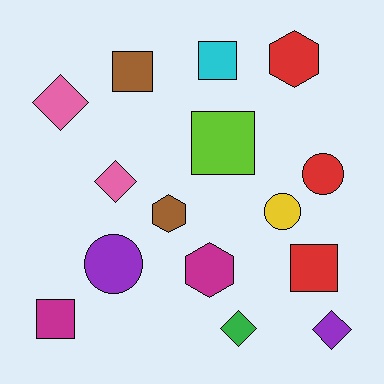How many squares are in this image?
There are 5 squares.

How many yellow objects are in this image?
There is 1 yellow object.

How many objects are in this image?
There are 15 objects.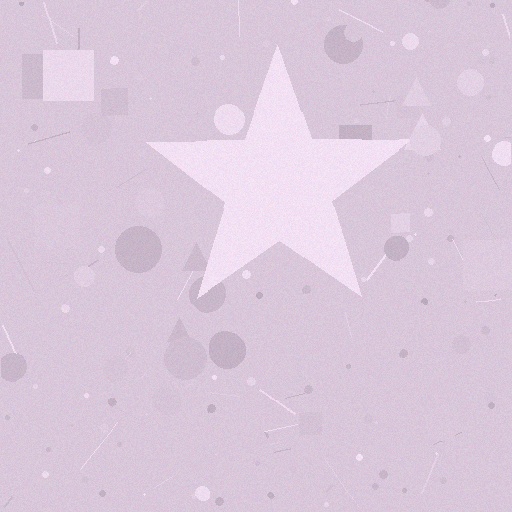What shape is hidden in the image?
A star is hidden in the image.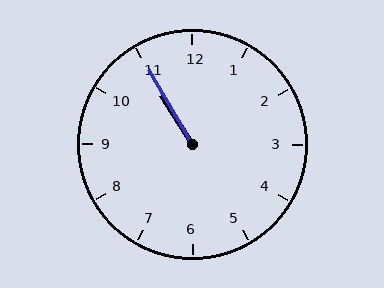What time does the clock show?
10:55.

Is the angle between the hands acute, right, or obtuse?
It is acute.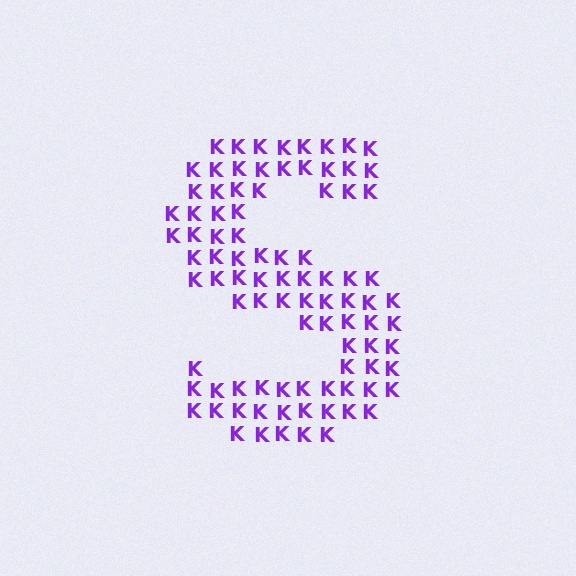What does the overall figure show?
The overall figure shows the letter S.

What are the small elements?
The small elements are letter K's.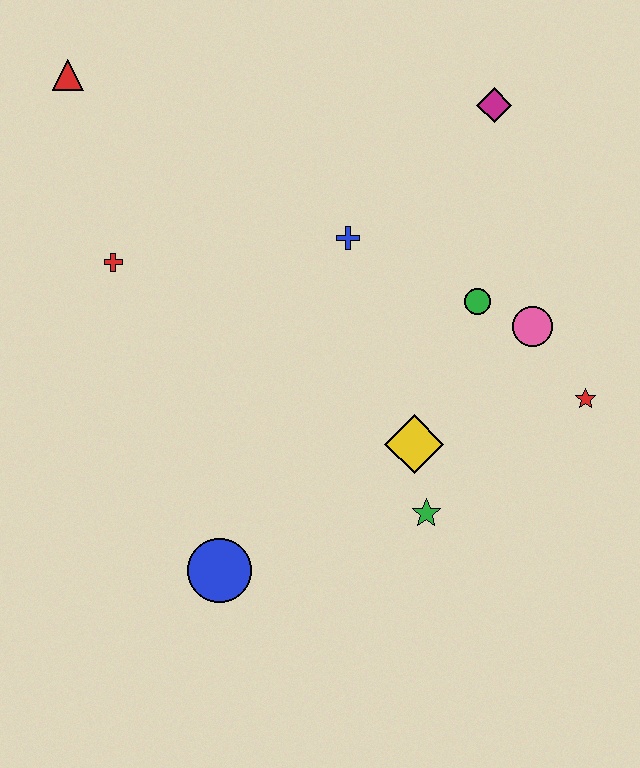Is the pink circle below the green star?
No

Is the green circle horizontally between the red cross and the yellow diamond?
No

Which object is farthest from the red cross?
The red star is farthest from the red cross.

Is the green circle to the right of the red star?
No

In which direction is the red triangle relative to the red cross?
The red triangle is above the red cross.